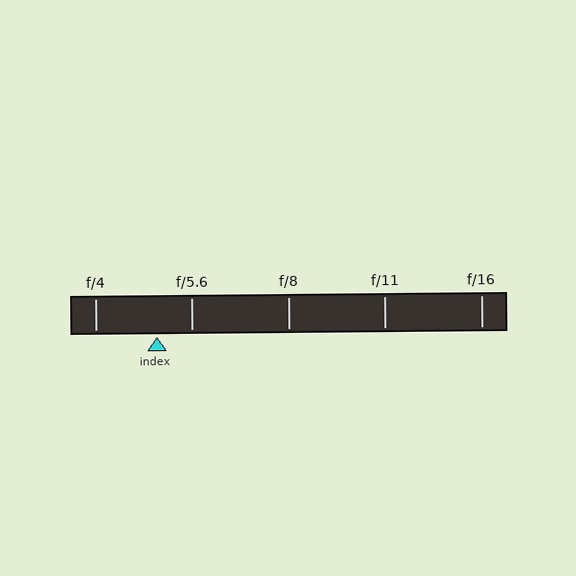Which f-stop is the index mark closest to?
The index mark is closest to f/5.6.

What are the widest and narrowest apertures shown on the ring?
The widest aperture shown is f/4 and the narrowest is f/16.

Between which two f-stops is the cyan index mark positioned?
The index mark is between f/4 and f/5.6.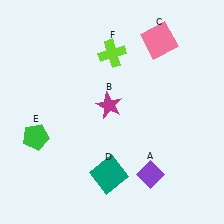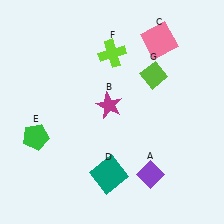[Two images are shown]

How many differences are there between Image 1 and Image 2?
There is 1 difference between the two images.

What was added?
A lime diamond (G) was added in Image 2.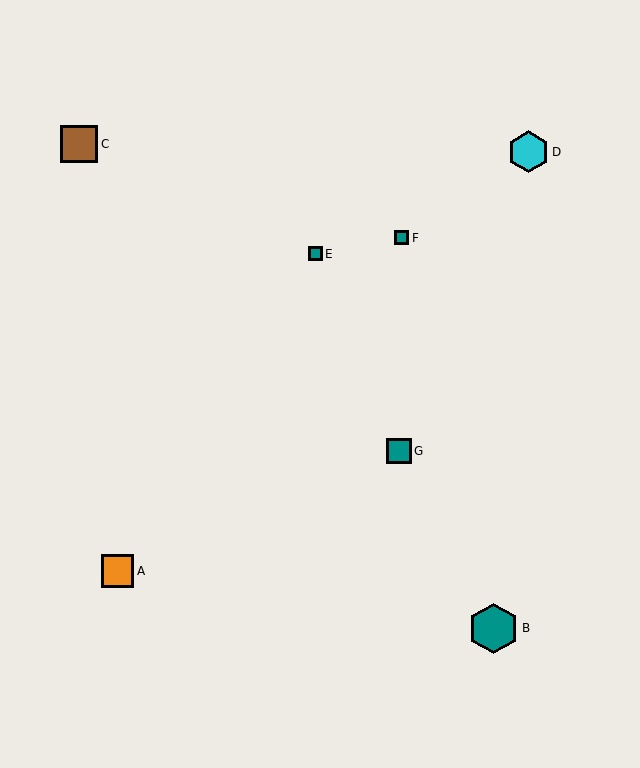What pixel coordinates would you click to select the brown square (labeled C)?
Click at (79, 144) to select the brown square C.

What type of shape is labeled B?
Shape B is a teal hexagon.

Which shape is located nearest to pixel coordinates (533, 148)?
The cyan hexagon (labeled D) at (528, 152) is nearest to that location.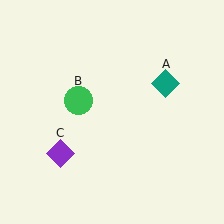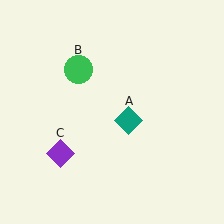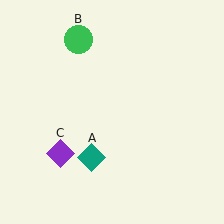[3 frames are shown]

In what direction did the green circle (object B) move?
The green circle (object B) moved up.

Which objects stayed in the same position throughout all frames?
Purple diamond (object C) remained stationary.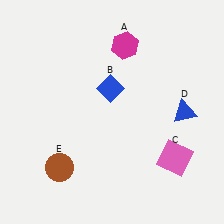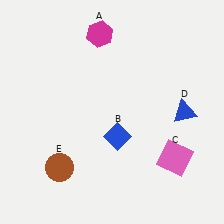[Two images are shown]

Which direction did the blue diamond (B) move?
The blue diamond (B) moved down.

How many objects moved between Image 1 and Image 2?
2 objects moved between the two images.